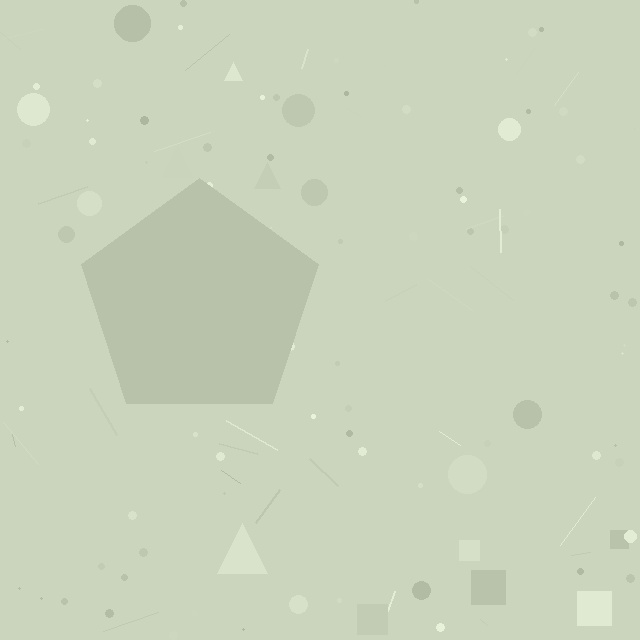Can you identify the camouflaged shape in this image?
The camouflaged shape is a pentagon.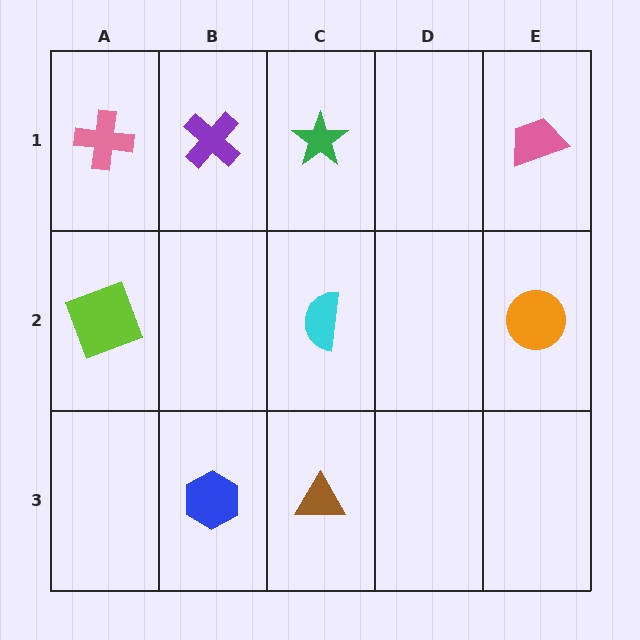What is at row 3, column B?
A blue hexagon.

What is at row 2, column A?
A lime square.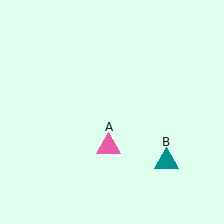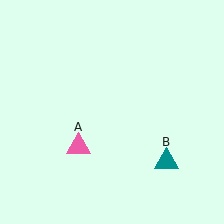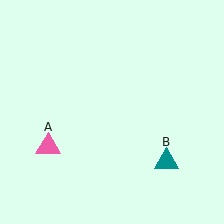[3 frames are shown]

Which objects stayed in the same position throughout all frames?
Teal triangle (object B) remained stationary.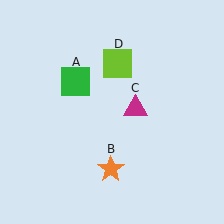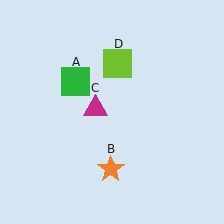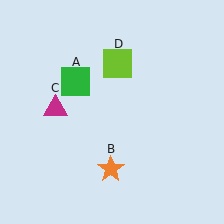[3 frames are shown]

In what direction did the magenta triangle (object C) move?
The magenta triangle (object C) moved left.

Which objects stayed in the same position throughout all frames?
Green square (object A) and orange star (object B) and lime square (object D) remained stationary.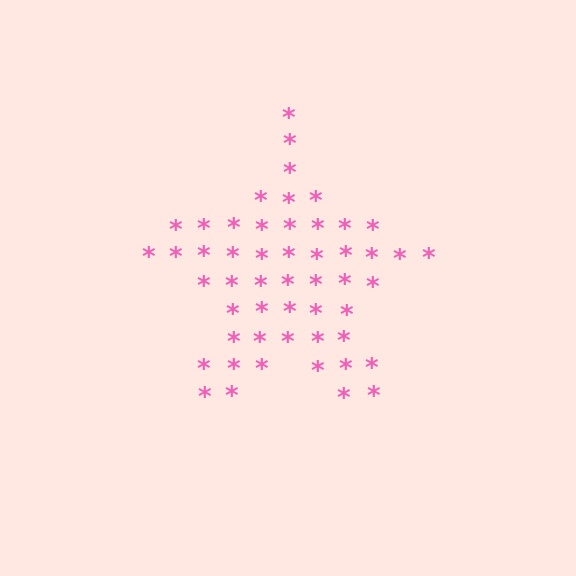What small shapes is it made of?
It is made of small asterisks.